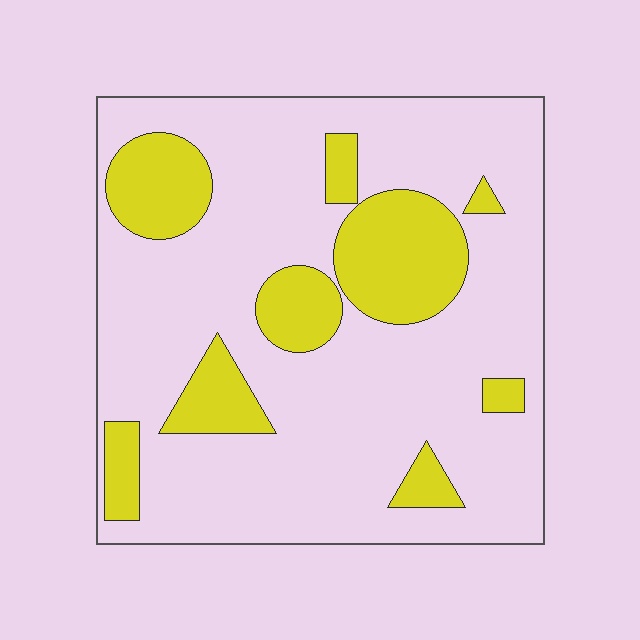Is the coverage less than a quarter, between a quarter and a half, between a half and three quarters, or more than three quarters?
Less than a quarter.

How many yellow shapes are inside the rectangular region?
9.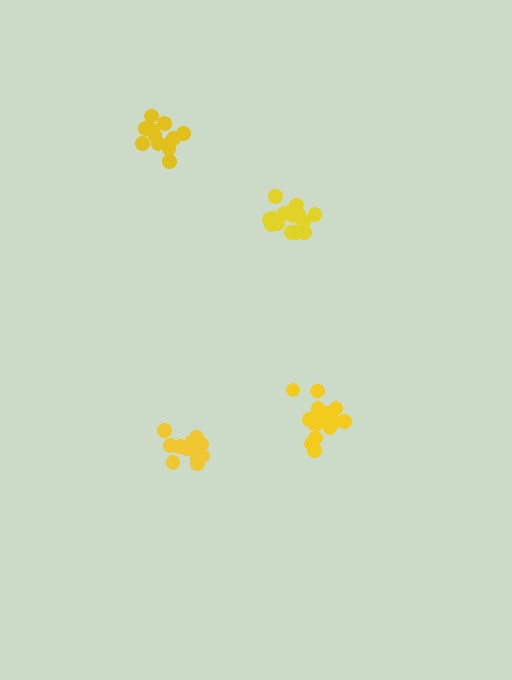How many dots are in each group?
Group 1: 16 dots, Group 2: 16 dots, Group 3: 12 dots, Group 4: 15 dots (59 total).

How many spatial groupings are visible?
There are 4 spatial groupings.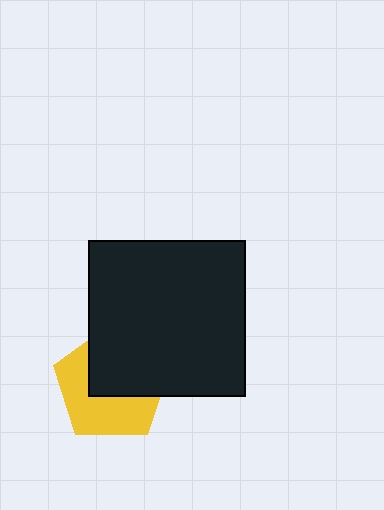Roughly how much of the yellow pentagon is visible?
About half of it is visible (roughly 50%).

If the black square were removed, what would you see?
You would see the complete yellow pentagon.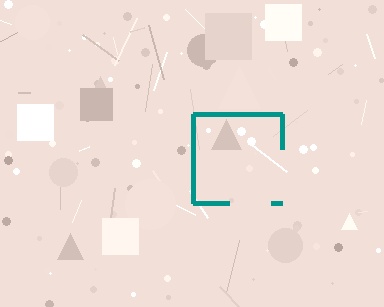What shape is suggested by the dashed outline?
The dashed outline suggests a square.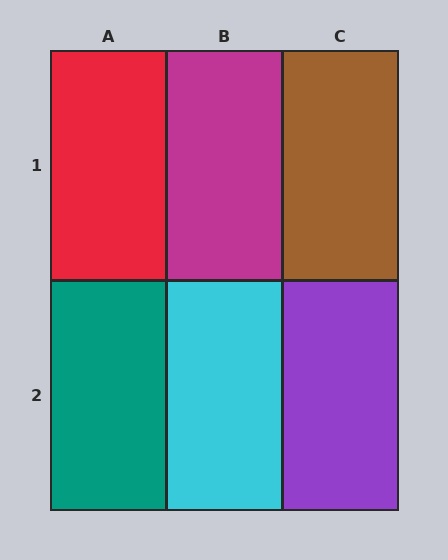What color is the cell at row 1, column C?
Brown.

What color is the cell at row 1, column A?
Red.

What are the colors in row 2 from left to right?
Teal, cyan, purple.